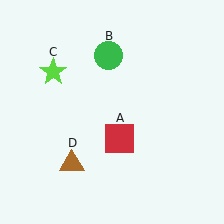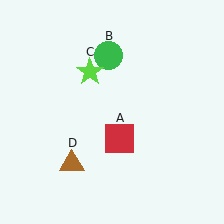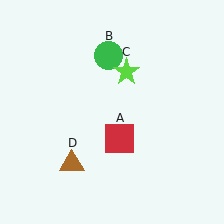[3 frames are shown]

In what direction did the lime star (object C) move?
The lime star (object C) moved right.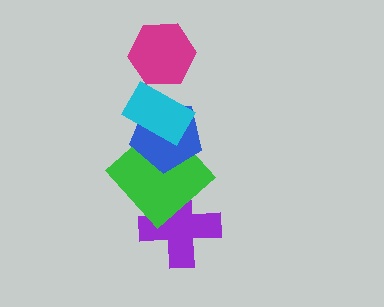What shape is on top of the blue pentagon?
The cyan rectangle is on top of the blue pentagon.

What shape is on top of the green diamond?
The blue pentagon is on top of the green diamond.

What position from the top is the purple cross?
The purple cross is 5th from the top.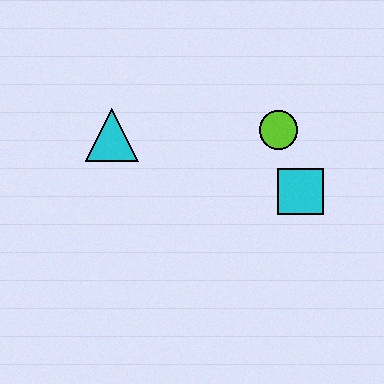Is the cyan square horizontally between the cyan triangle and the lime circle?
No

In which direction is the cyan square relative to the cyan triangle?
The cyan square is to the right of the cyan triangle.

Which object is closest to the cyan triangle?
The lime circle is closest to the cyan triangle.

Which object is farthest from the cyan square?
The cyan triangle is farthest from the cyan square.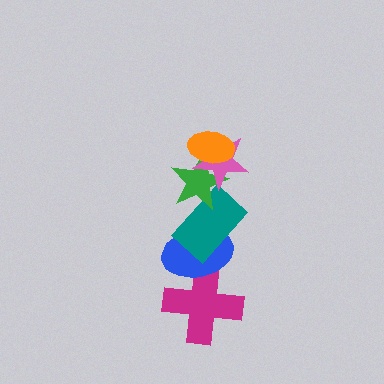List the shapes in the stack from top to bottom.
From top to bottom: the orange ellipse, the pink star, the green star, the teal rectangle, the blue ellipse, the magenta cross.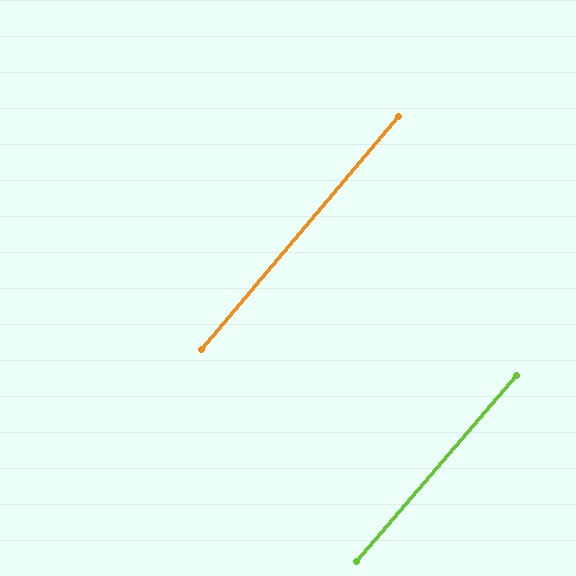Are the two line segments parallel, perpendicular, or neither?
Parallel — their directions differ by only 0.5°.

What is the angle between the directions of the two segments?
Approximately 0 degrees.